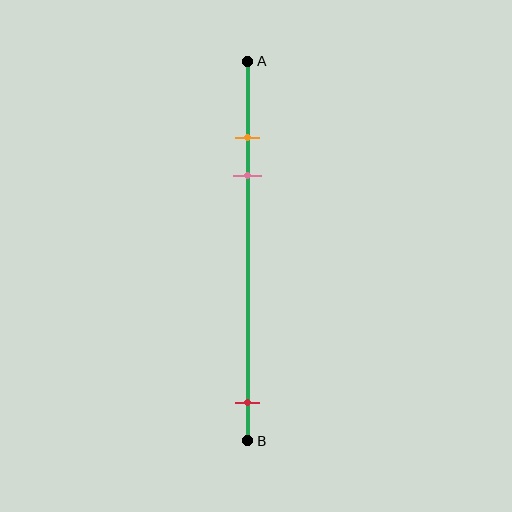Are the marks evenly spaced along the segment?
No, the marks are not evenly spaced.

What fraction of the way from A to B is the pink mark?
The pink mark is approximately 30% (0.3) of the way from A to B.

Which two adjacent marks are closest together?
The orange and pink marks are the closest adjacent pair.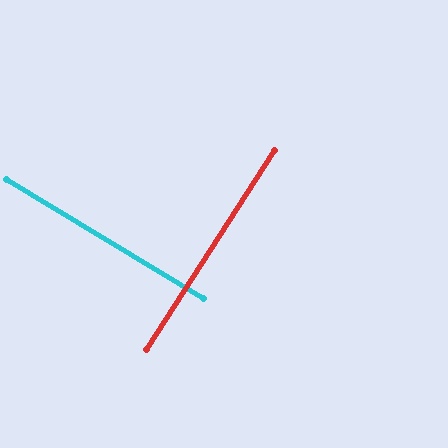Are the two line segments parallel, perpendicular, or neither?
Perpendicular — they meet at approximately 88°.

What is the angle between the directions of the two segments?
Approximately 88 degrees.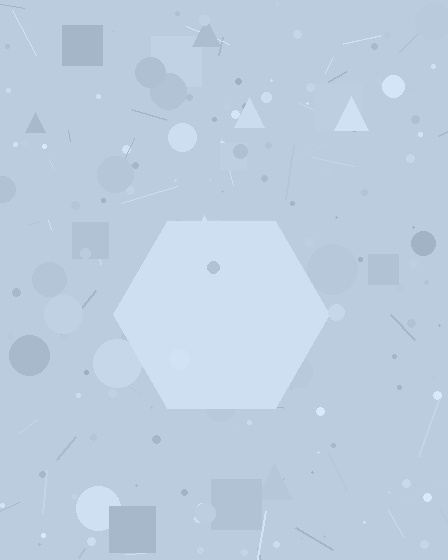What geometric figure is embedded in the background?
A hexagon is embedded in the background.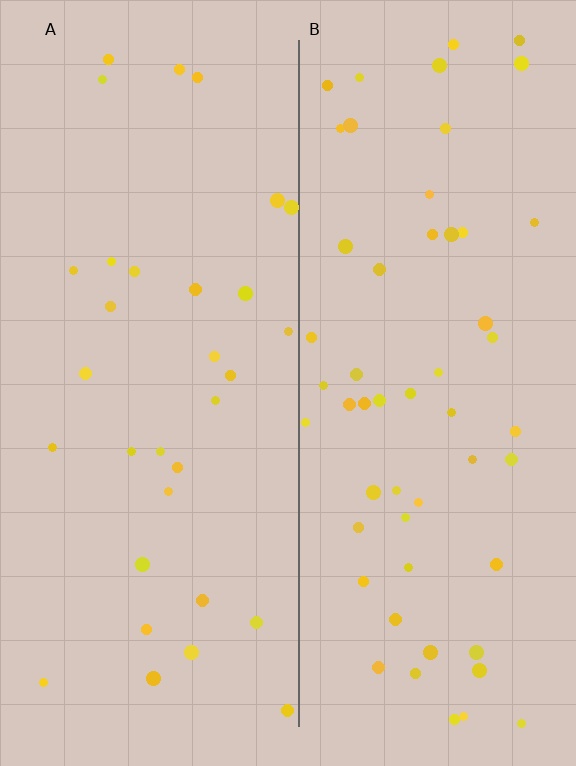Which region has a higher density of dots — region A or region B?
B (the right).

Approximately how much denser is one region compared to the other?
Approximately 1.7× — region B over region A.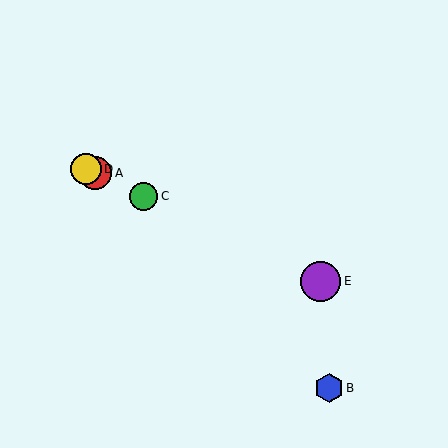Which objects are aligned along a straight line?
Objects A, C, D, E are aligned along a straight line.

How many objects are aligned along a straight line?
4 objects (A, C, D, E) are aligned along a straight line.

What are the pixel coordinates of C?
Object C is at (144, 196).